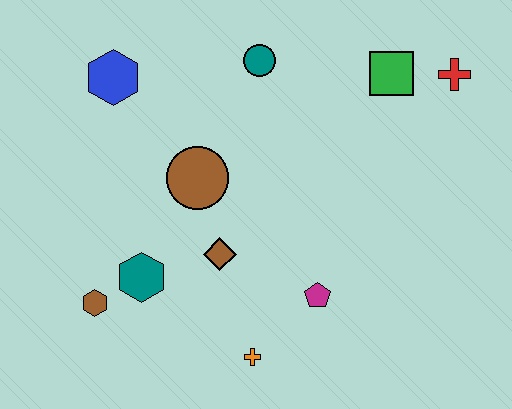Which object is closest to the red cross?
The green square is closest to the red cross.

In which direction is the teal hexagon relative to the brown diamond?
The teal hexagon is to the left of the brown diamond.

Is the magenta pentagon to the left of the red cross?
Yes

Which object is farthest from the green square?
The brown hexagon is farthest from the green square.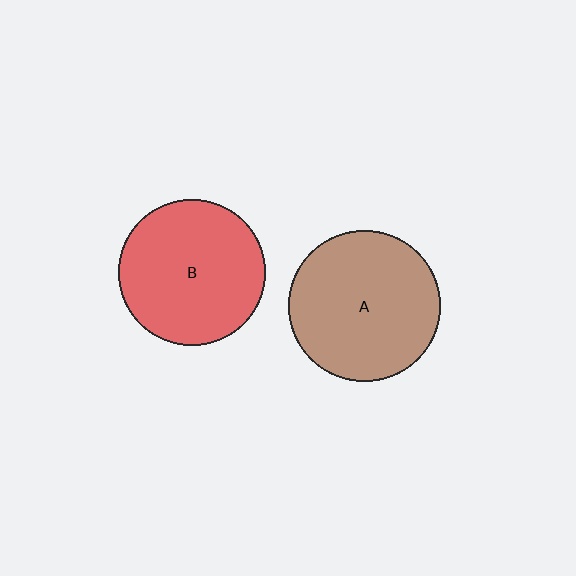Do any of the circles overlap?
No, none of the circles overlap.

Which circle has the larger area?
Circle A (brown).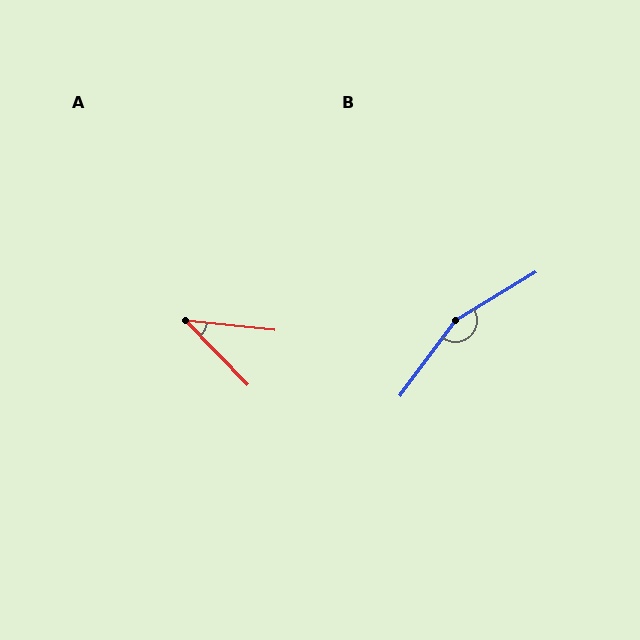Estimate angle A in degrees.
Approximately 39 degrees.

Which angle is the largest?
B, at approximately 158 degrees.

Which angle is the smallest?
A, at approximately 39 degrees.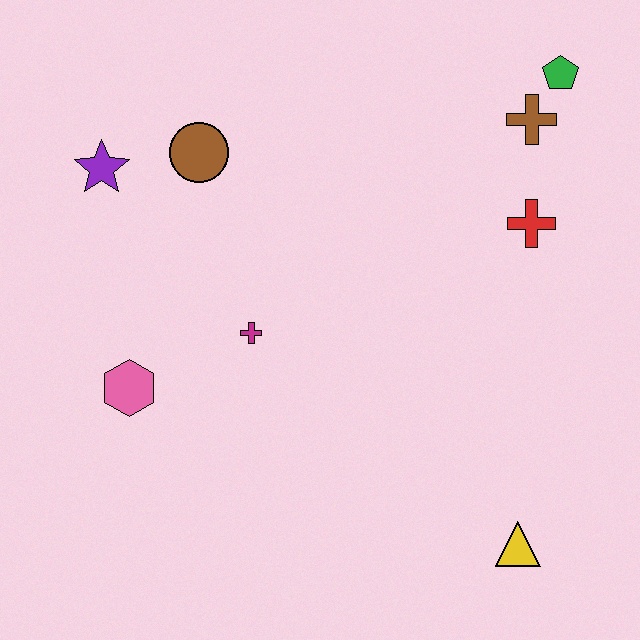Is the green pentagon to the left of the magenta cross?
No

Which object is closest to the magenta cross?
The pink hexagon is closest to the magenta cross.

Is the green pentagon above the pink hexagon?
Yes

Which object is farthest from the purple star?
The yellow triangle is farthest from the purple star.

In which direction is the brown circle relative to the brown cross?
The brown circle is to the left of the brown cross.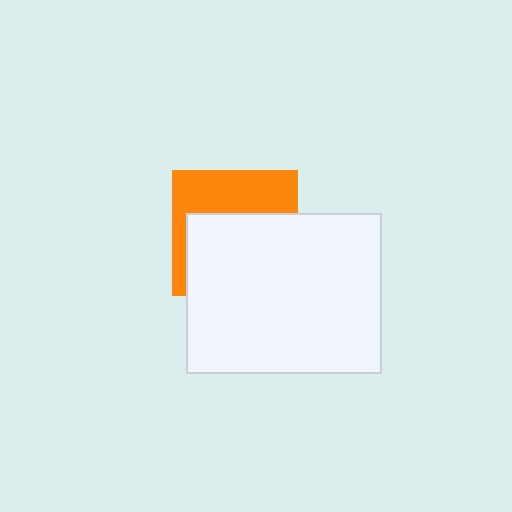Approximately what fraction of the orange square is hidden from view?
Roughly 58% of the orange square is hidden behind the white rectangle.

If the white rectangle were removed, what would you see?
You would see the complete orange square.